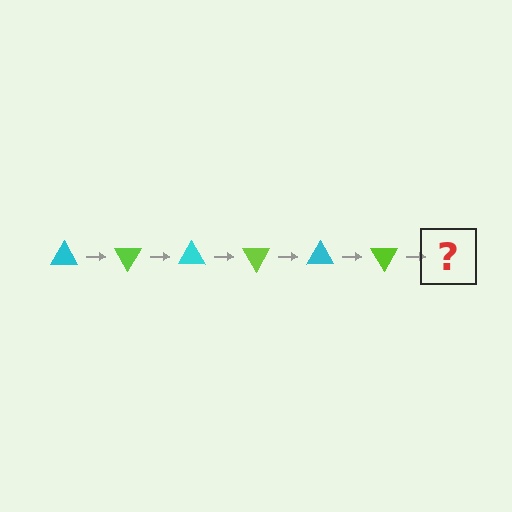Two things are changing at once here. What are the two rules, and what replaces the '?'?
The two rules are that it rotates 60 degrees each step and the color cycles through cyan and lime. The '?' should be a cyan triangle, rotated 360 degrees from the start.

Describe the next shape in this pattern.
It should be a cyan triangle, rotated 360 degrees from the start.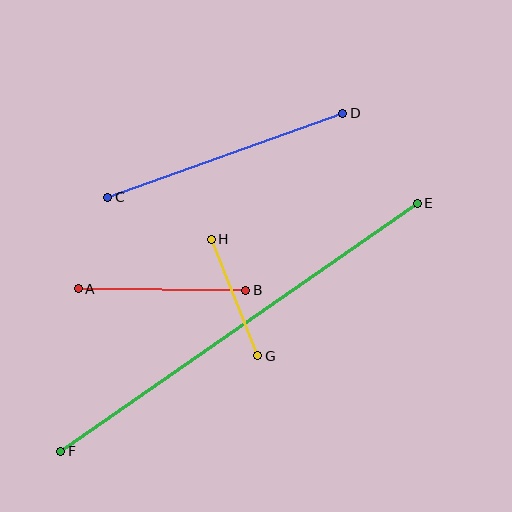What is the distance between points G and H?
The distance is approximately 126 pixels.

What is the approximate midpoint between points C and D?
The midpoint is at approximately (225, 155) pixels.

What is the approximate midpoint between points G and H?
The midpoint is at approximately (235, 297) pixels.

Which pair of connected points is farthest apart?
Points E and F are farthest apart.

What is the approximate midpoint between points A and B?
The midpoint is at approximately (162, 290) pixels.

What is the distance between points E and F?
The distance is approximately 434 pixels.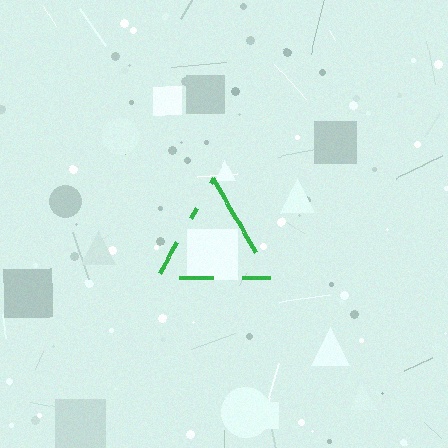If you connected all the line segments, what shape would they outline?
They would outline a triangle.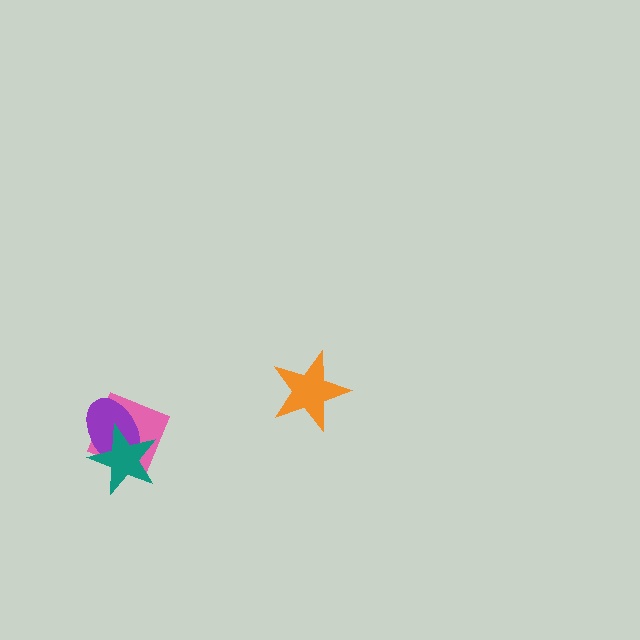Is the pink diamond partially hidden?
Yes, it is partially covered by another shape.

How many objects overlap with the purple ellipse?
2 objects overlap with the purple ellipse.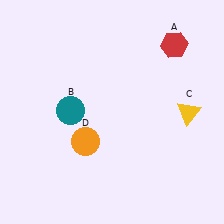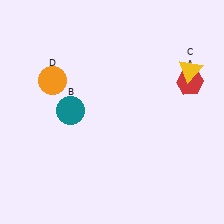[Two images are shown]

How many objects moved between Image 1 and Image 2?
3 objects moved between the two images.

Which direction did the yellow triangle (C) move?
The yellow triangle (C) moved up.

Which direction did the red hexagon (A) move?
The red hexagon (A) moved down.